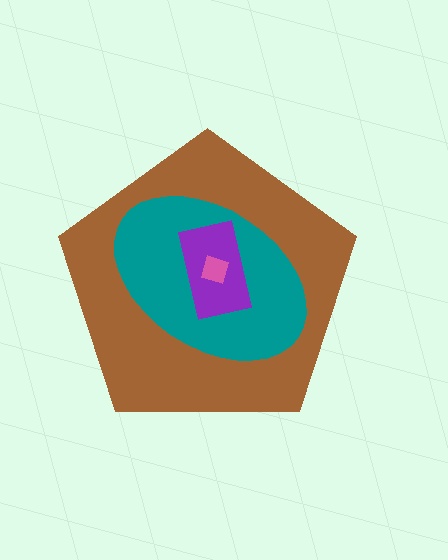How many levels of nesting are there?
4.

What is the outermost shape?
The brown pentagon.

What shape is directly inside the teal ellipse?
The purple rectangle.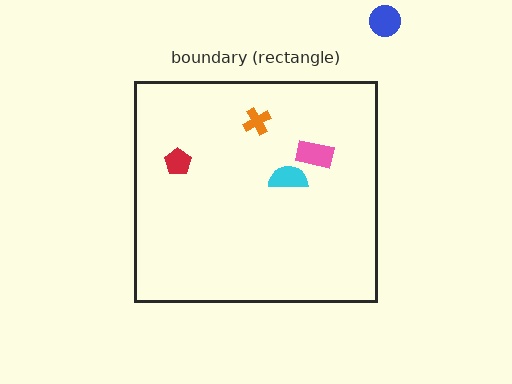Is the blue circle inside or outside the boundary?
Outside.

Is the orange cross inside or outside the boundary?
Inside.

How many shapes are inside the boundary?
4 inside, 1 outside.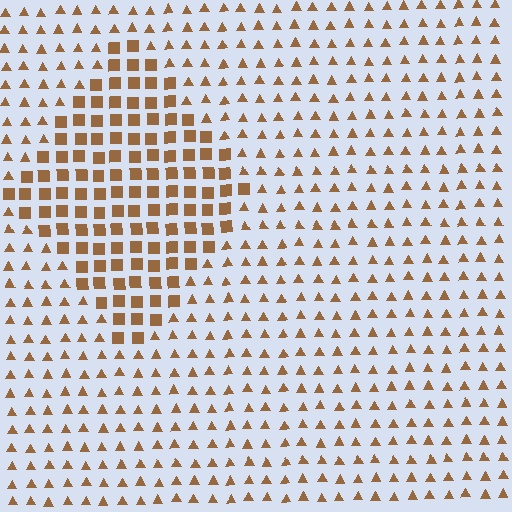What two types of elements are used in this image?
The image uses squares inside the diamond region and triangles outside it.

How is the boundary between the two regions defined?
The boundary is defined by a change in element shape: squares inside vs. triangles outside. All elements share the same color and spacing.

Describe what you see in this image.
The image is filled with small brown elements arranged in a uniform grid. A diamond-shaped region contains squares, while the surrounding area contains triangles. The boundary is defined purely by the change in element shape.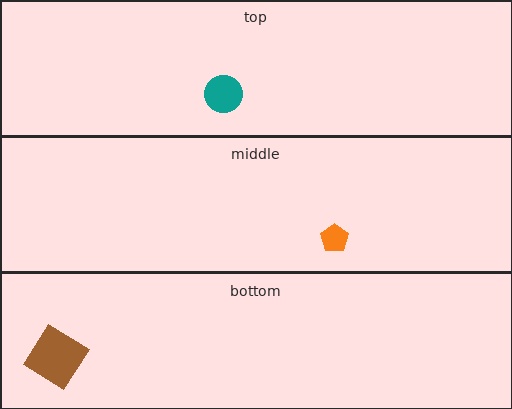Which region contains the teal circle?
The top region.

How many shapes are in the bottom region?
1.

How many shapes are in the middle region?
1.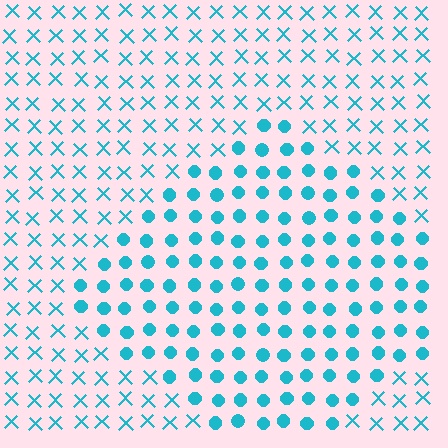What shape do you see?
I see a diamond.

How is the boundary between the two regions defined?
The boundary is defined by a change in element shape: circles inside vs. X marks outside. All elements share the same color and spacing.